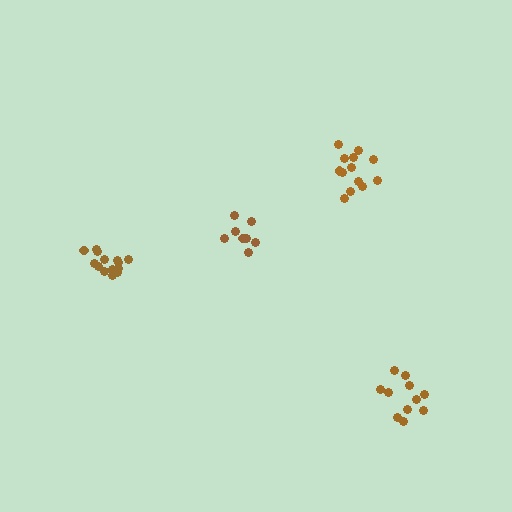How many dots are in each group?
Group 1: 11 dots, Group 2: 14 dots, Group 3: 8 dots, Group 4: 13 dots (46 total).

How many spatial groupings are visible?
There are 4 spatial groupings.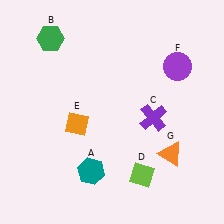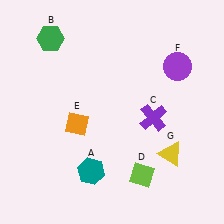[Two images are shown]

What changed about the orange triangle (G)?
In Image 1, G is orange. In Image 2, it changed to yellow.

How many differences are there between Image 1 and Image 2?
There is 1 difference between the two images.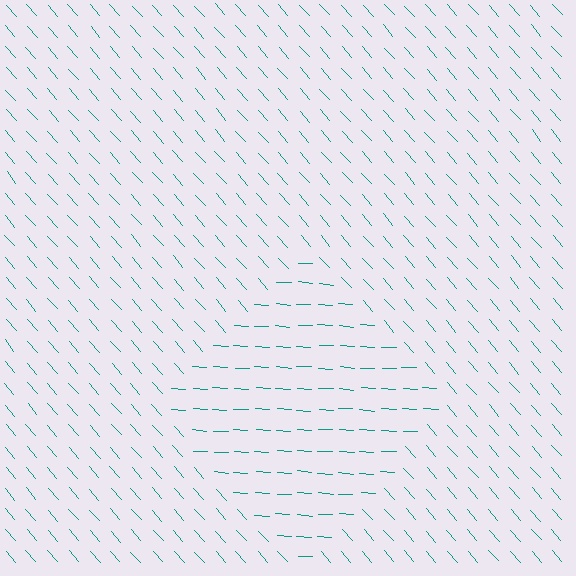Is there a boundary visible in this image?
Yes, there is a texture boundary formed by a change in line orientation.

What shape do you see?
I see a diamond.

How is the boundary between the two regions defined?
The boundary is defined purely by a change in line orientation (approximately 45 degrees difference). All lines are the same color and thickness.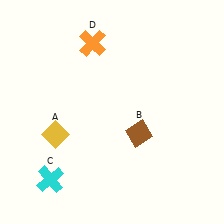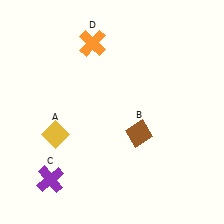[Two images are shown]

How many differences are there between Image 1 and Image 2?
There is 1 difference between the two images.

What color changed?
The cross (C) changed from cyan in Image 1 to purple in Image 2.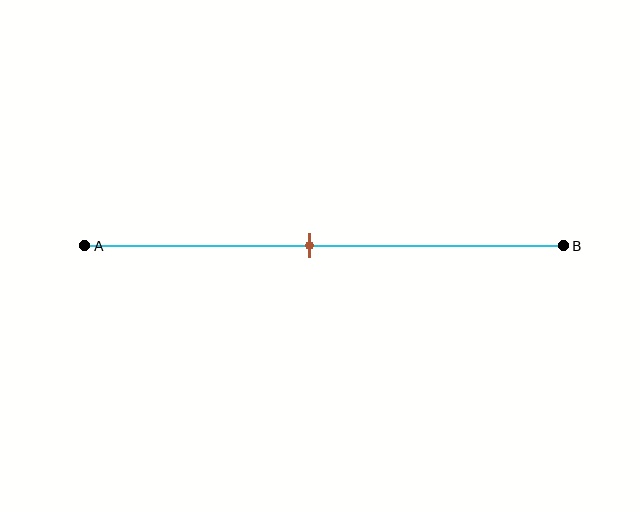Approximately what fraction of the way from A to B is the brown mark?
The brown mark is approximately 45% of the way from A to B.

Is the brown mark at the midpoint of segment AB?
No, the mark is at about 45% from A, not at the 50% midpoint.